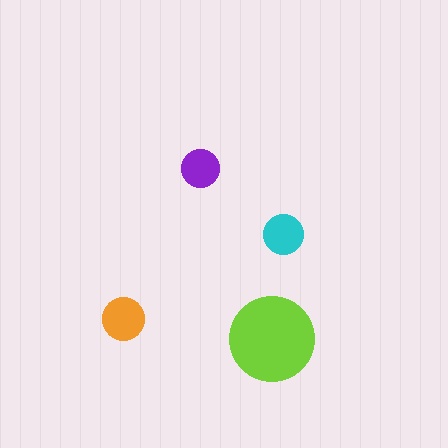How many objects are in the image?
There are 4 objects in the image.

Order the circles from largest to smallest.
the lime one, the orange one, the cyan one, the purple one.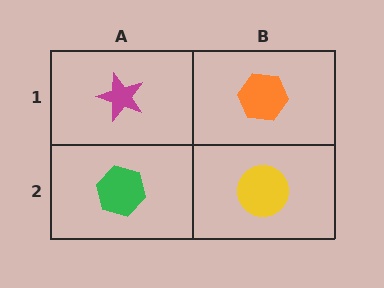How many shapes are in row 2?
2 shapes.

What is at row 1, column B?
An orange hexagon.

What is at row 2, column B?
A yellow circle.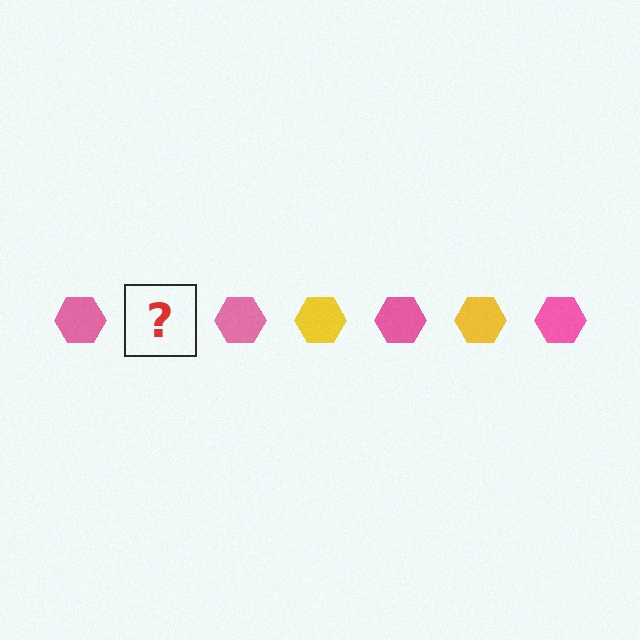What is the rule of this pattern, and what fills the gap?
The rule is that the pattern cycles through pink, yellow hexagons. The gap should be filled with a yellow hexagon.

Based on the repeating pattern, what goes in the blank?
The blank should be a yellow hexagon.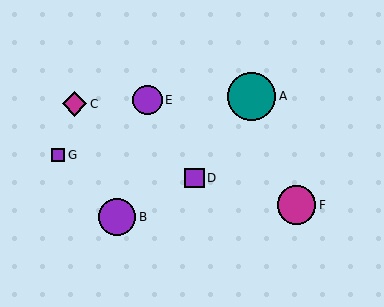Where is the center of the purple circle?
The center of the purple circle is at (117, 217).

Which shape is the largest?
The teal circle (labeled A) is the largest.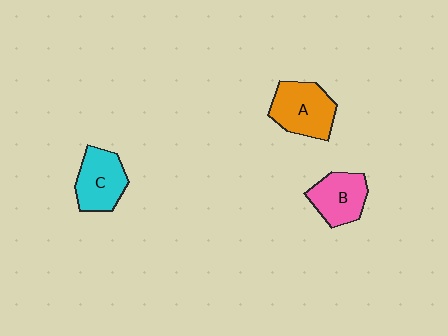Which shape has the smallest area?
Shape B (pink).